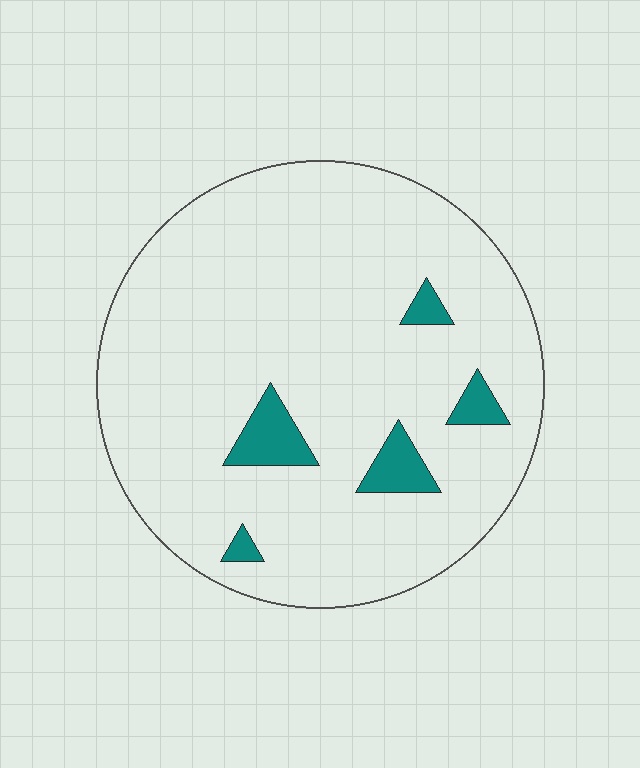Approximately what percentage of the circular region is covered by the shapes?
Approximately 5%.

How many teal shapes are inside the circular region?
5.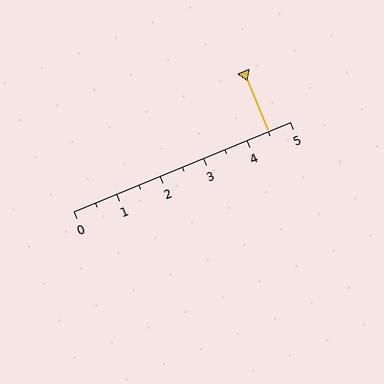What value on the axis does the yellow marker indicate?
The marker indicates approximately 4.5.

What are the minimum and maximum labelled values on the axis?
The axis runs from 0 to 5.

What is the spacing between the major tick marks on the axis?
The major ticks are spaced 1 apart.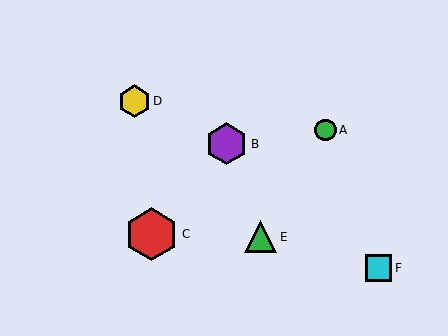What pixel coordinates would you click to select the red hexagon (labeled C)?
Click at (152, 234) to select the red hexagon C.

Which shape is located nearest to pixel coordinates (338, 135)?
The green circle (labeled A) at (326, 130) is nearest to that location.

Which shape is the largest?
The red hexagon (labeled C) is the largest.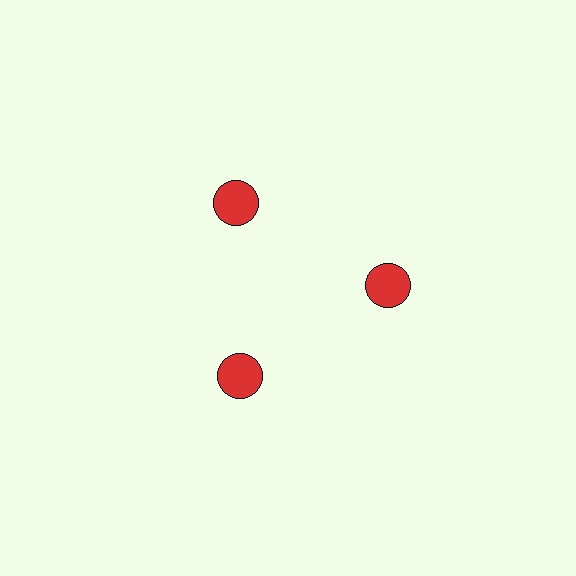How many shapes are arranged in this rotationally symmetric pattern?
There are 3 shapes, arranged in 3 groups of 1.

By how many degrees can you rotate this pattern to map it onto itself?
The pattern maps onto itself every 120 degrees of rotation.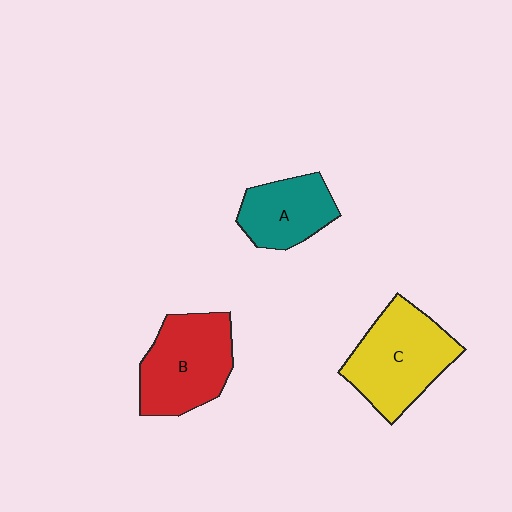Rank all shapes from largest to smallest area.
From largest to smallest: C (yellow), B (red), A (teal).